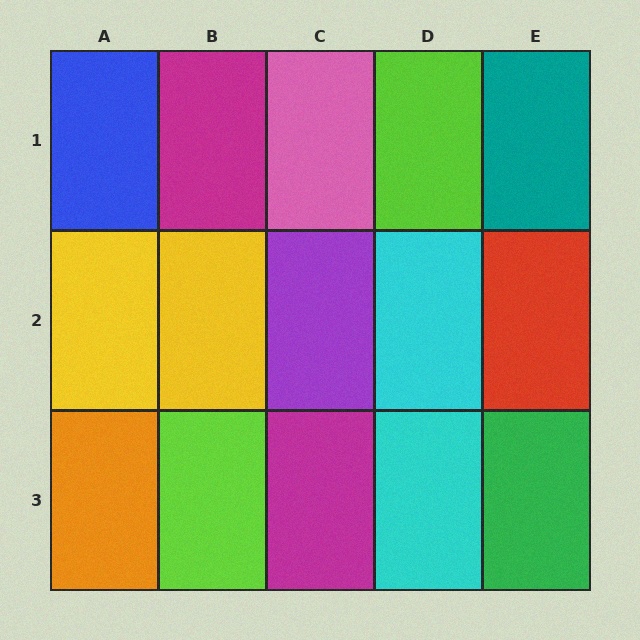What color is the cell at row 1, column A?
Blue.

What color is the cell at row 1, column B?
Magenta.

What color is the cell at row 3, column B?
Lime.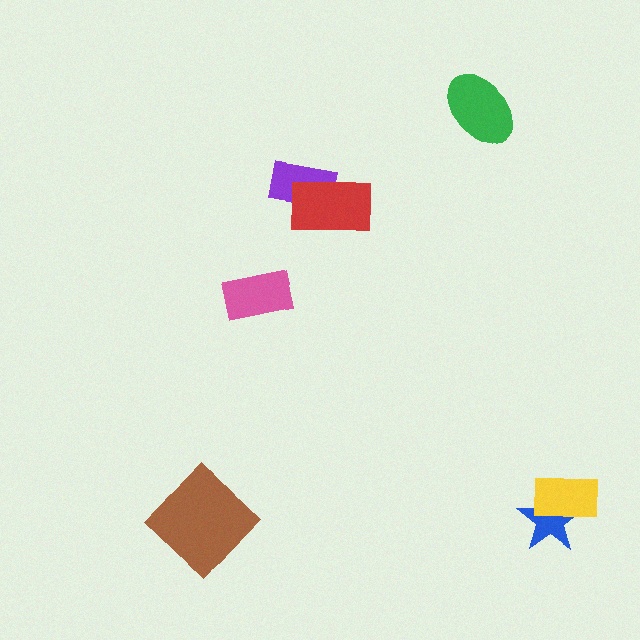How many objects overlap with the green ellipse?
0 objects overlap with the green ellipse.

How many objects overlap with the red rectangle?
1 object overlaps with the red rectangle.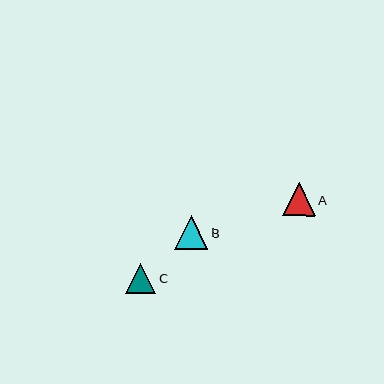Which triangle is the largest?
Triangle B is the largest with a size of approximately 33 pixels.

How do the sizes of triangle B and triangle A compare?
Triangle B and triangle A are approximately the same size.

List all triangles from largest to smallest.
From largest to smallest: B, A, C.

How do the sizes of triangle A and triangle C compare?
Triangle A and triangle C are approximately the same size.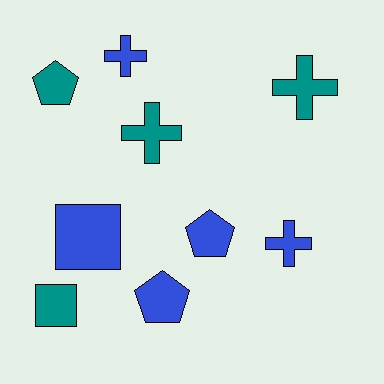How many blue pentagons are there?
There are 2 blue pentagons.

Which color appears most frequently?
Blue, with 5 objects.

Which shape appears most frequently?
Cross, with 4 objects.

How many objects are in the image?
There are 9 objects.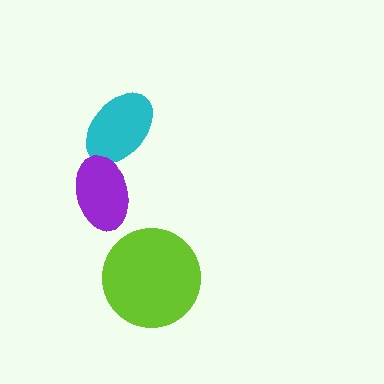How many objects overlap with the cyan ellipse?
1 object overlaps with the cyan ellipse.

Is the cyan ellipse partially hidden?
Yes, it is partially covered by another shape.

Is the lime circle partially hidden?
No, no other shape covers it.